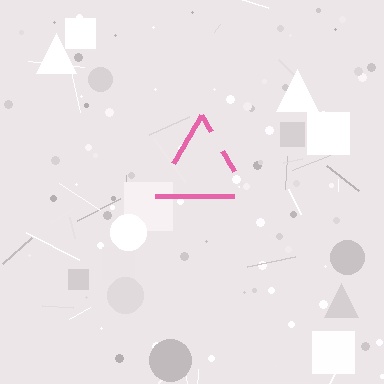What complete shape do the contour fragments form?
The contour fragments form a triangle.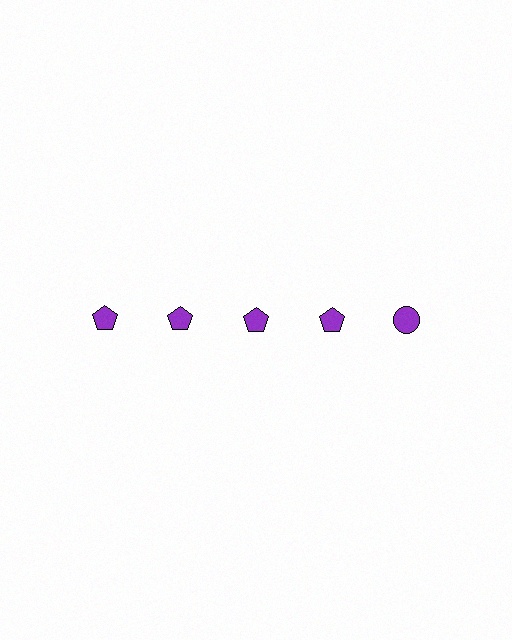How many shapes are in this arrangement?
There are 5 shapes arranged in a grid pattern.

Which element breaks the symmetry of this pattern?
The purple circle in the top row, rightmost column breaks the symmetry. All other shapes are purple pentagons.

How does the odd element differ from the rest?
It has a different shape: circle instead of pentagon.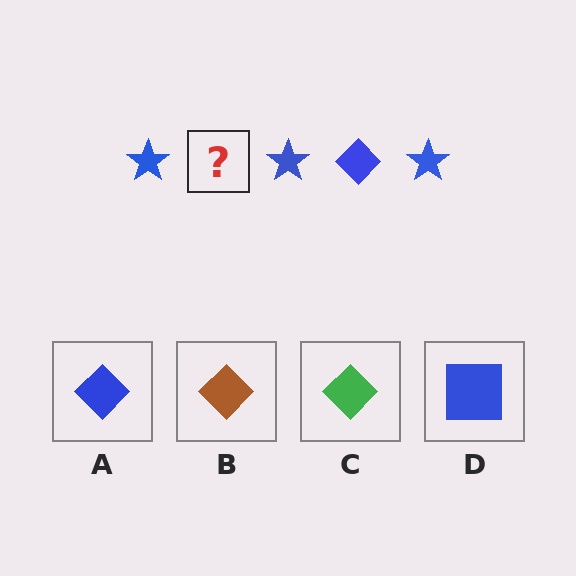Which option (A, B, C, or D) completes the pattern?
A.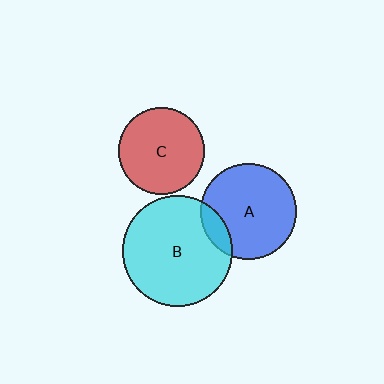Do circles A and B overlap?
Yes.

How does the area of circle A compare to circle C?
Approximately 1.2 times.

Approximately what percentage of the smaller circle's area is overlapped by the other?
Approximately 15%.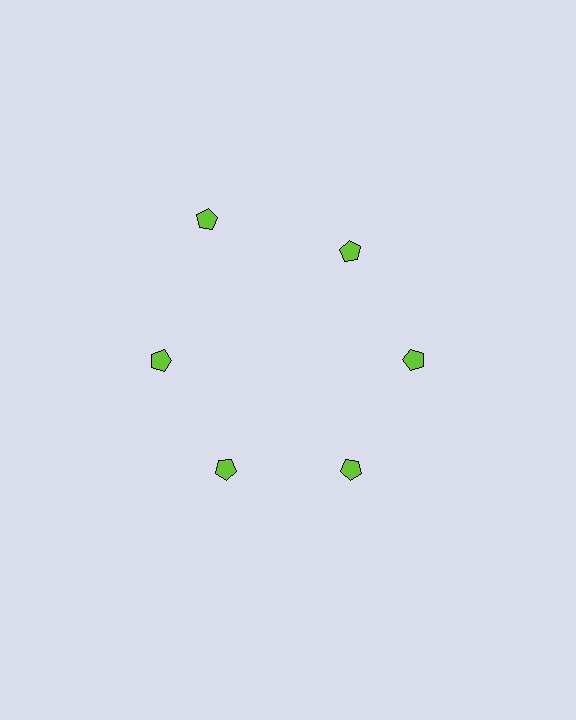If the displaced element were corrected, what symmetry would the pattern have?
It would have 6-fold rotational symmetry — the pattern would map onto itself every 60 degrees.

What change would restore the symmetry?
The symmetry would be restored by moving it inward, back onto the ring so that all 6 pentagons sit at equal angles and equal distance from the center.